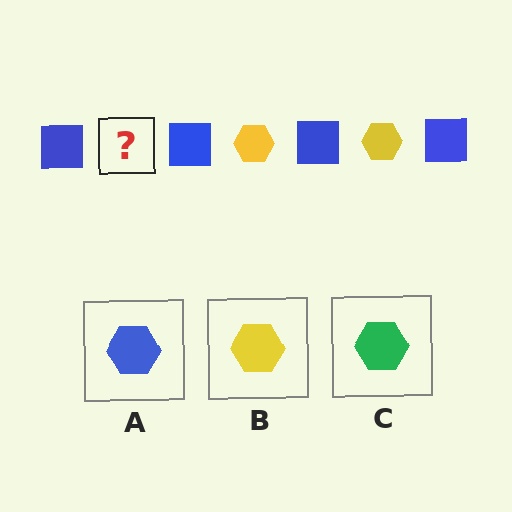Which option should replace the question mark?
Option B.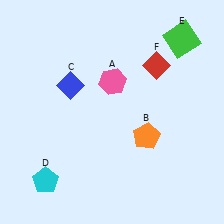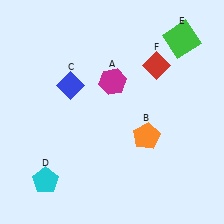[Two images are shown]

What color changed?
The hexagon (A) changed from pink in Image 1 to magenta in Image 2.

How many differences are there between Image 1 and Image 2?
There is 1 difference between the two images.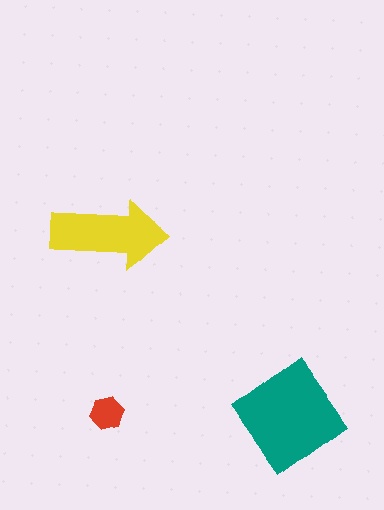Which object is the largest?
The teal diamond.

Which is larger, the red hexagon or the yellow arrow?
The yellow arrow.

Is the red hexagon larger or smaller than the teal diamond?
Smaller.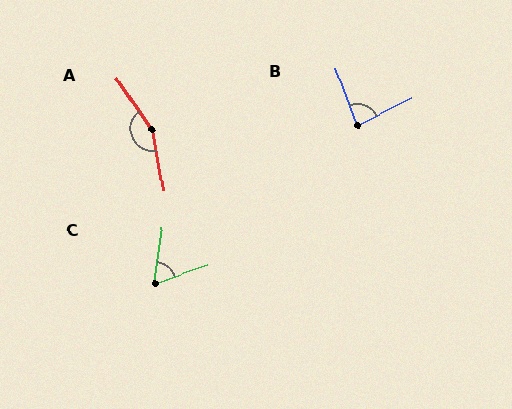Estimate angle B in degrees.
Approximately 84 degrees.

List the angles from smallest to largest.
C (62°), B (84°), A (156°).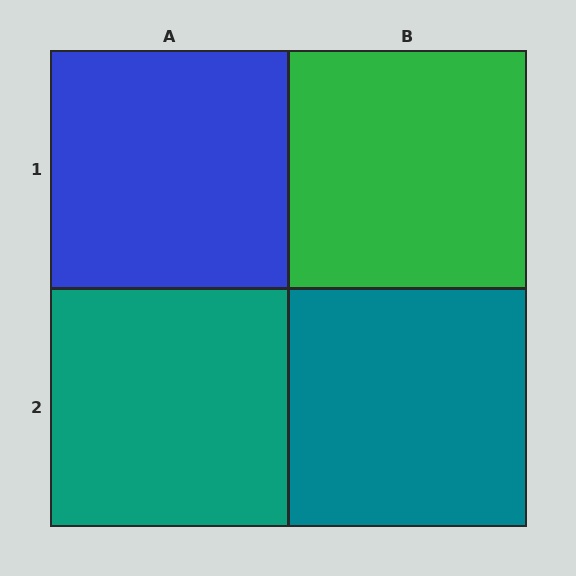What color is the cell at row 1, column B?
Green.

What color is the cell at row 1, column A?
Blue.